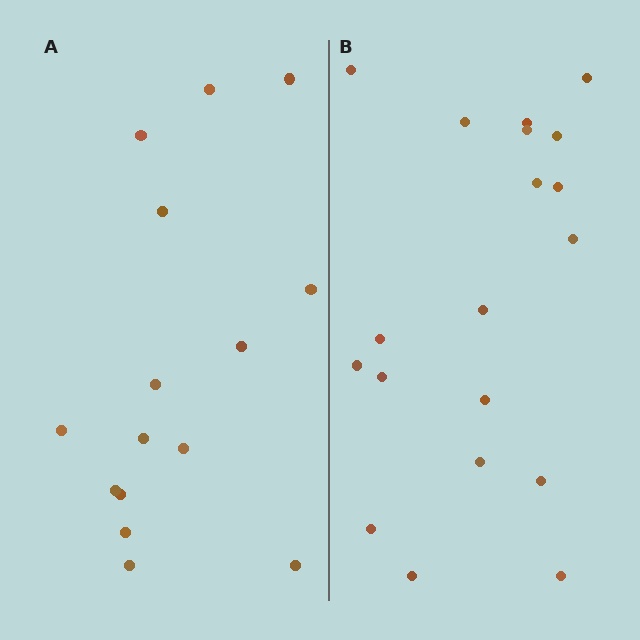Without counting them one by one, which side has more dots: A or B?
Region B (the right region) has more dots.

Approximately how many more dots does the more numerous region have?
Region B has about 4 more dots than region A.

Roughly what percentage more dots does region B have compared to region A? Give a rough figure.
About 25% more.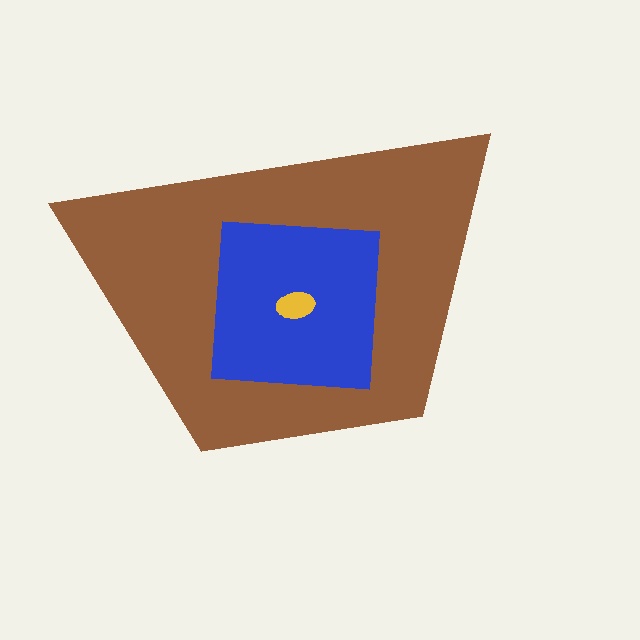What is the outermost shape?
The brown trapezoid.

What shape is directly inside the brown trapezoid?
The blue square.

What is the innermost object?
The yellow ellipse.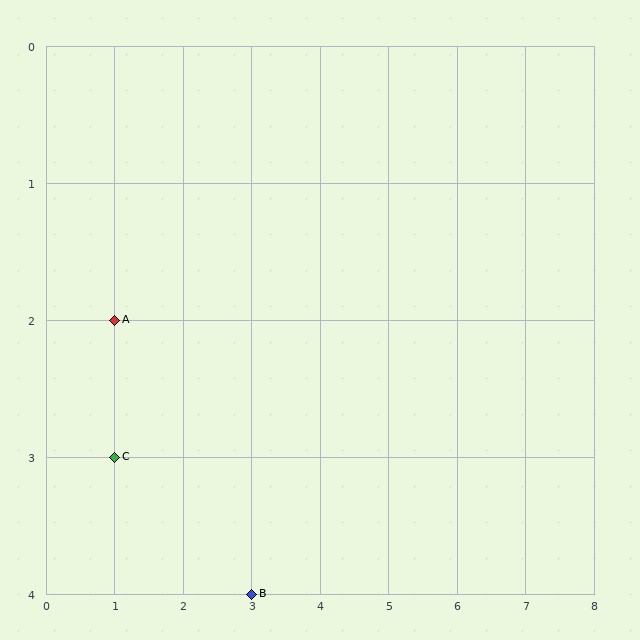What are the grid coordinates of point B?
Point B is at grid coordinates (3, 4).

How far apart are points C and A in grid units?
Points C and A are 1 row apart.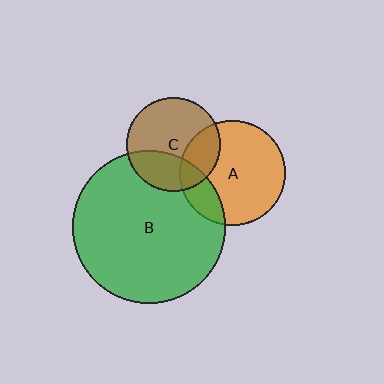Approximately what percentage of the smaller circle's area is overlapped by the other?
Approximately 25%.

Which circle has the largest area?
Circle B (green).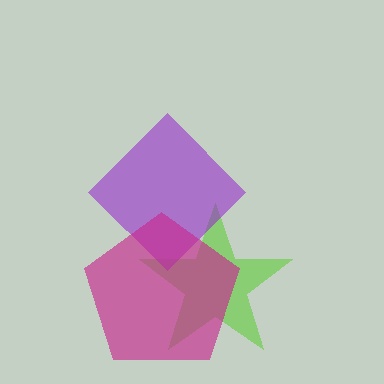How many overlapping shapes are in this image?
There are 3 overlapping shapes in the image.